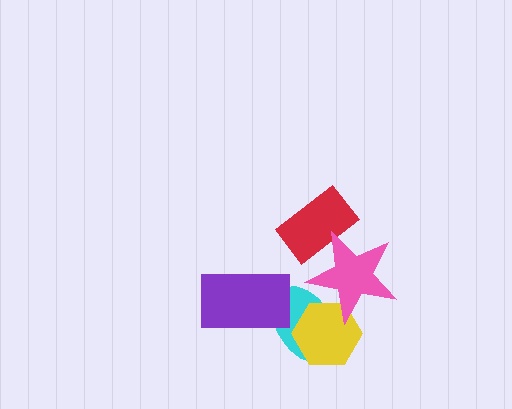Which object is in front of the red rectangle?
The pink star is in front of the red rectangle.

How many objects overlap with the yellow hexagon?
2 objects overlap with the yellow hexagon.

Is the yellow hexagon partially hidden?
Yes, it is partially covered by another shape.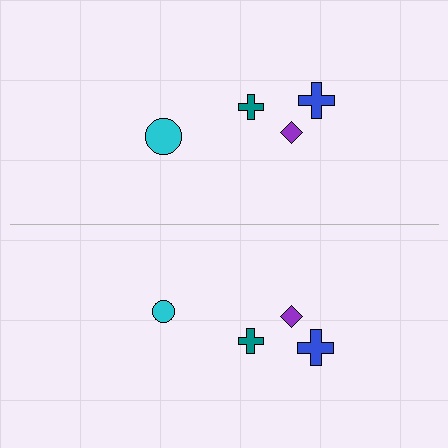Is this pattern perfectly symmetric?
No, the pattern is not perfectly symmetric. The cyan circle on the bottom side has a different size than its mirror counterpart.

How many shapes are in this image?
There are 8 shapes in this image.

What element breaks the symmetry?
The cyan circle on the bottom side has a different size than its mirror counterpart.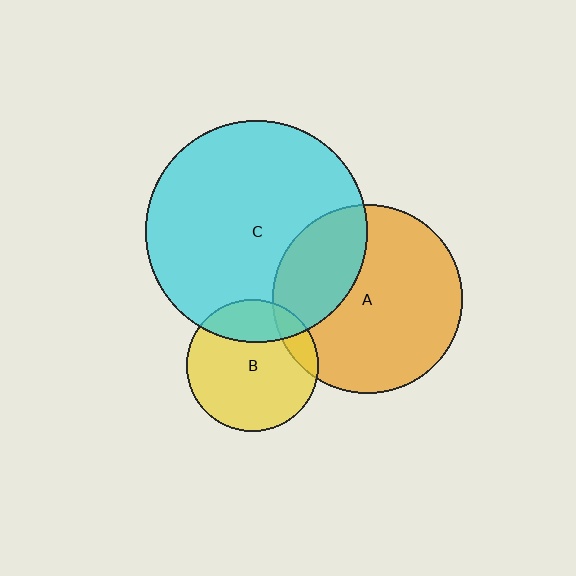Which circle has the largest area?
Circle C (cyan).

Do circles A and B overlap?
Yes.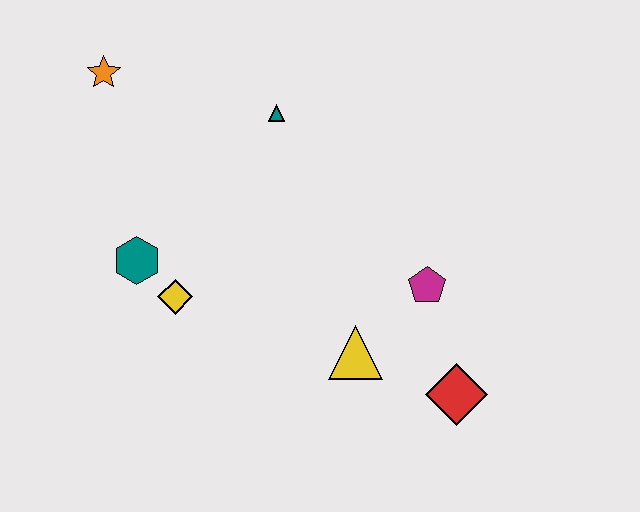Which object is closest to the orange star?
The teal triangle is closest to the orange star.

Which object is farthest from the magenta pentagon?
The orange star is farthest from the magenta pentagon.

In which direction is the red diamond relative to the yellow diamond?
The red diamond is to the right of the yellow diamond.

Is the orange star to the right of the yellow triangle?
No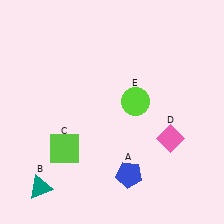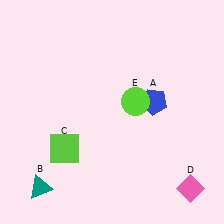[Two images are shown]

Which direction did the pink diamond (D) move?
The pink diamond (D) moved down.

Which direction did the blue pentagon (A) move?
The blue pentagon (A) moved up.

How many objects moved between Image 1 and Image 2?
2 objects moved between the two images.